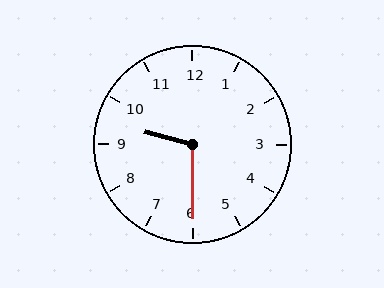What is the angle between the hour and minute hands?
Approximately 105 degrees.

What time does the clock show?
9:30.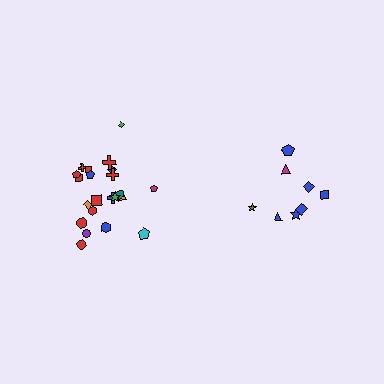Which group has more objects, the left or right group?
The left group.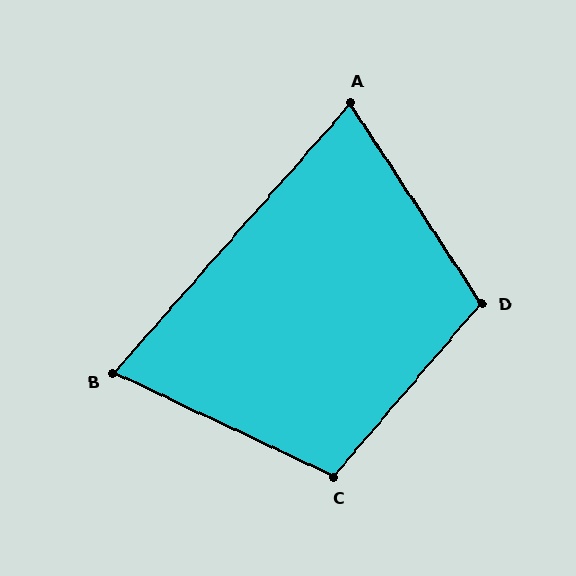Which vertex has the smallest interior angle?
B, at approximately 74 degrees.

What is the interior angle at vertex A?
Approximately 75 degrees (acute).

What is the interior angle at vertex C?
Approximately 105 degrees (obtuse).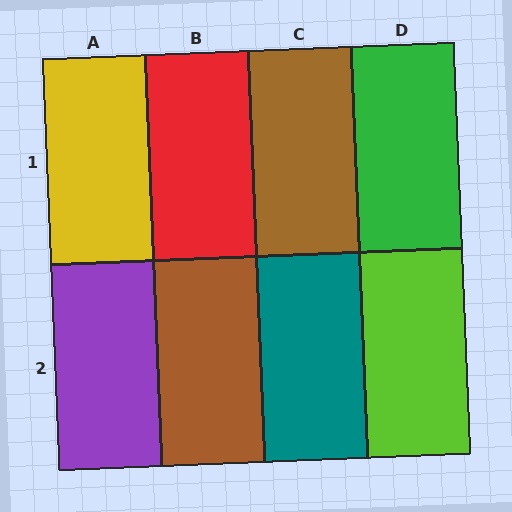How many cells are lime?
1 cell is lime.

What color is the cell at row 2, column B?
Brown.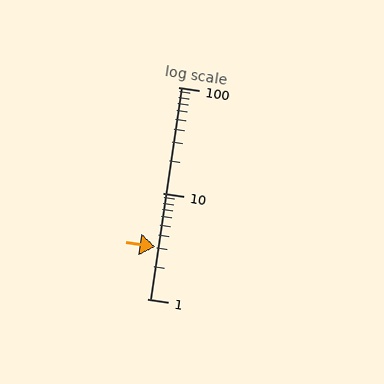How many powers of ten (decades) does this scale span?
The scale spans 2 decades, from 1 to 100.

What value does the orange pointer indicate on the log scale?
The pointer indicates approximately 3.1.